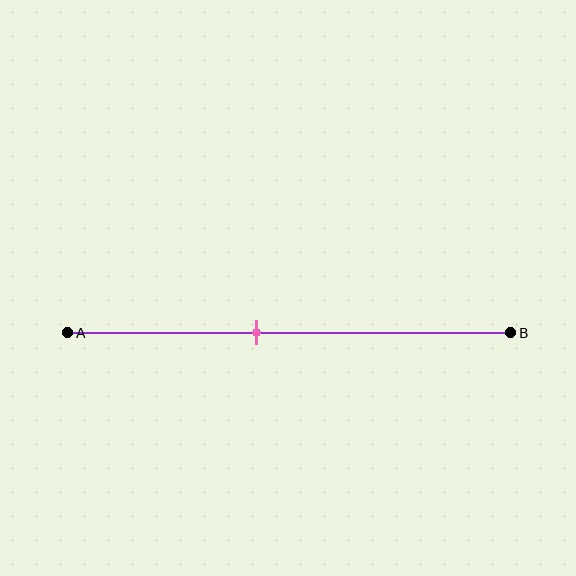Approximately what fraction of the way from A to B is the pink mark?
The pink mark is approximately 45% of the way from A to B.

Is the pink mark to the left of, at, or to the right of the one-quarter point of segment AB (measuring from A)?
The pink mark is to the right of the one-quarter point of segment AB.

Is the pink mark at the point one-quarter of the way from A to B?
No, the mark is at about 45% from A, not at the 25% one-quarter point.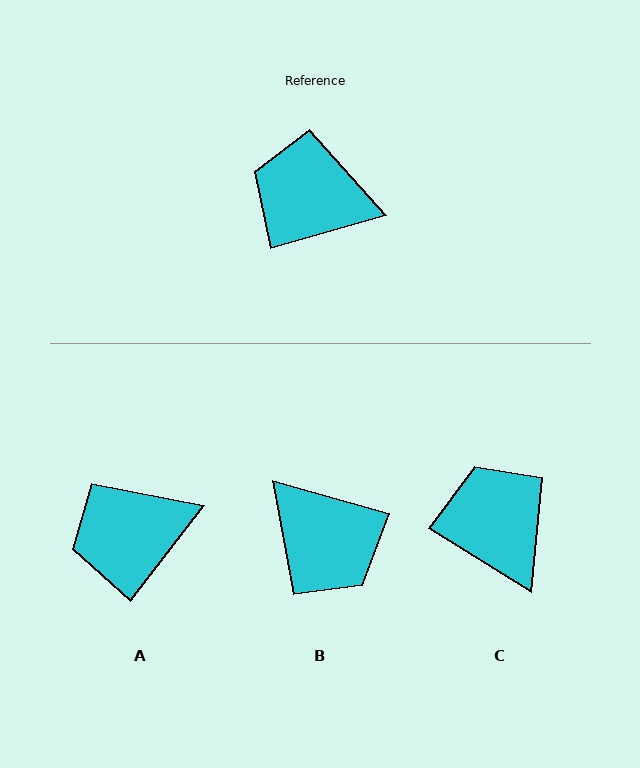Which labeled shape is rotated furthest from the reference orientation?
B, about 149 degrees away.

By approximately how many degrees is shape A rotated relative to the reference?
Approximately 37 degrees counter-clockwise.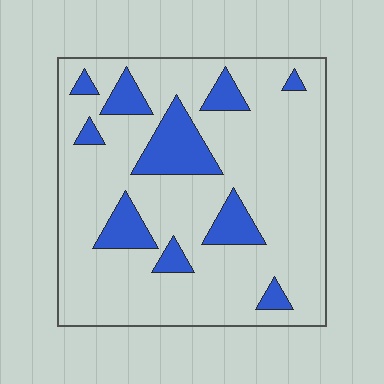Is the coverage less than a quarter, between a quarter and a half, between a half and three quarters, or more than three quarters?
Less than a quarter.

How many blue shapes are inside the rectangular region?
10.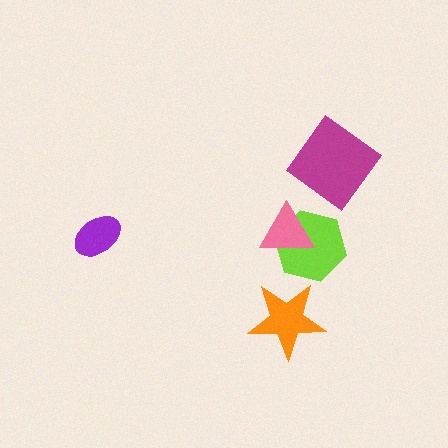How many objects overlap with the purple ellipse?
0 objects overlap with the purple ellipse.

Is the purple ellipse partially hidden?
No, no other shape covers it.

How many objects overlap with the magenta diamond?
0 objects overlap with the magenta diamond.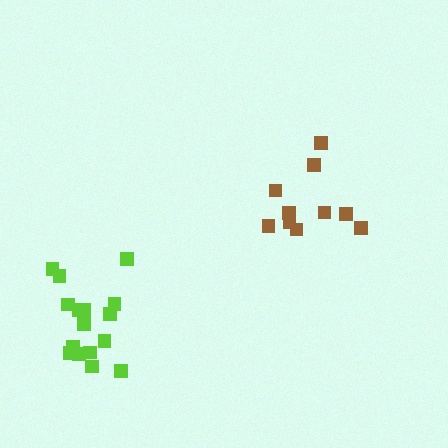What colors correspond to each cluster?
The clusters are colored: brown, lime.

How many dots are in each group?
Group 1: 10 dots, Group 2: 16 dots (26 total).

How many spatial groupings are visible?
There are 2 spatial groupings.